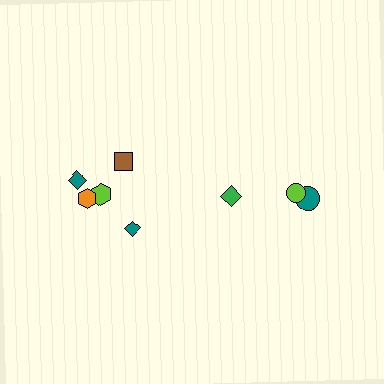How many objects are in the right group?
There are 3 objects.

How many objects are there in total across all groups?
There are 8 objects.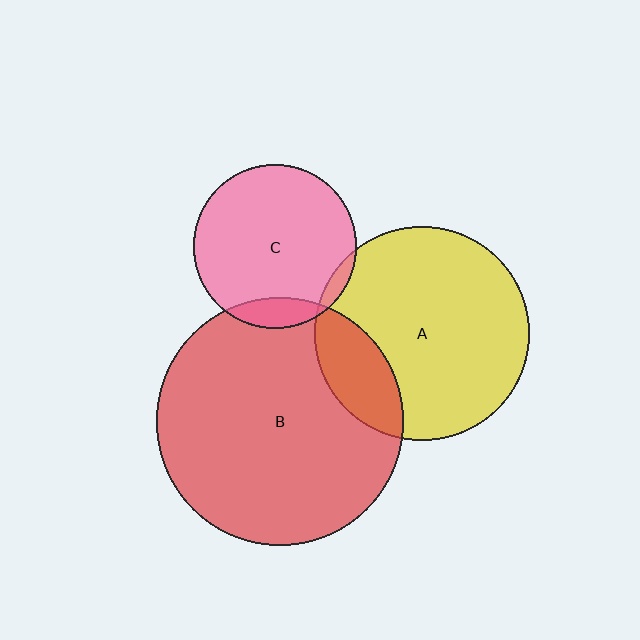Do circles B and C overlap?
Yes.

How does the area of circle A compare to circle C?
Approximately 1.7 times.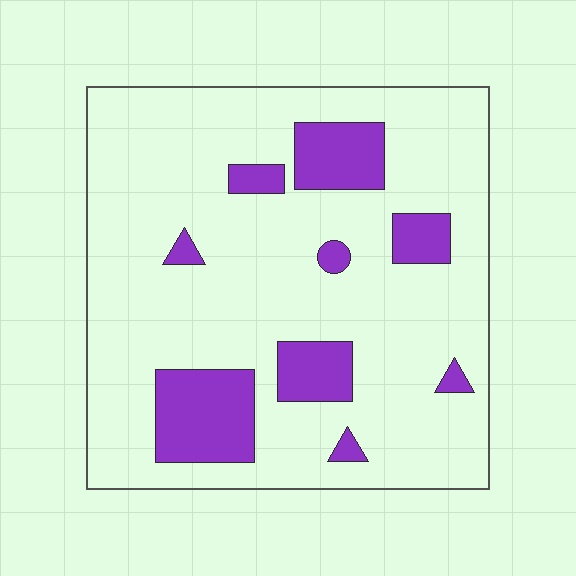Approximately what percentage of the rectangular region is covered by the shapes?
Approximately 15%.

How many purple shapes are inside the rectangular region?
9.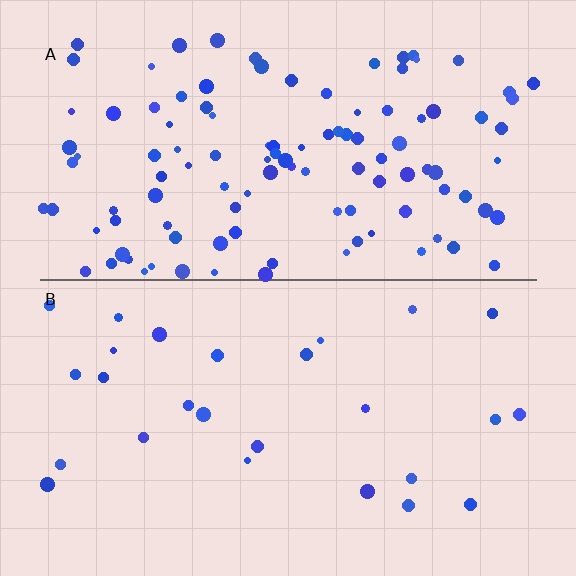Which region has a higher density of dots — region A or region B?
A (the top).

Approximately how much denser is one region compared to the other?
Approximately 4.2× — region A over region B.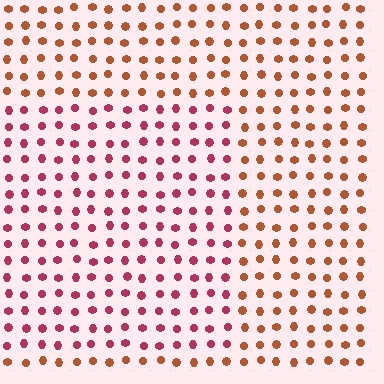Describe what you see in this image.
The image is filled with small brown elements in a uniform arrangement. A rectangle-shaped region is visible where the elements are tinted to a slightly different hue, forming a subtle color boundary.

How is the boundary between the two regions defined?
The boundary is defined purely by a slight shift in hue (about 39 degrees). Spacing, size, and orientation are identical on both sides.